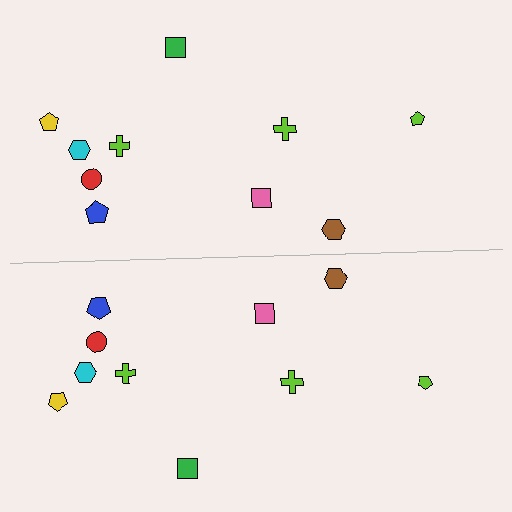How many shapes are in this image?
There are 20 shapes in this image.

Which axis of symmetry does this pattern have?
The pattern has a horizontal axis of symmetry running through the center of the image.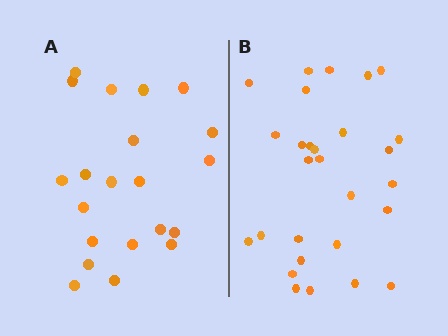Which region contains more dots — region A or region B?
Region B (the right region) has more dots.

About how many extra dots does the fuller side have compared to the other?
Region B has roughly 8 or so more dots than region A.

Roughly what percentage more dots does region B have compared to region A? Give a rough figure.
About 35% more.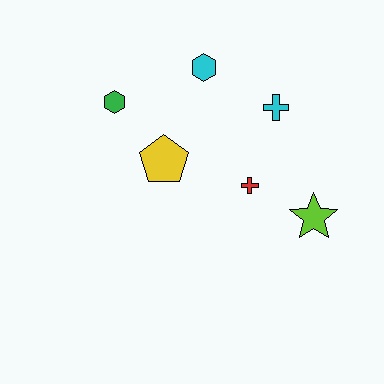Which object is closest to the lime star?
The red cross is closest to the lime star.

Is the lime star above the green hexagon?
No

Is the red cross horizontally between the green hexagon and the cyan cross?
Yes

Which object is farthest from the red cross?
The green hexagon is farthest from the red cross.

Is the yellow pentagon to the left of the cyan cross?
Yes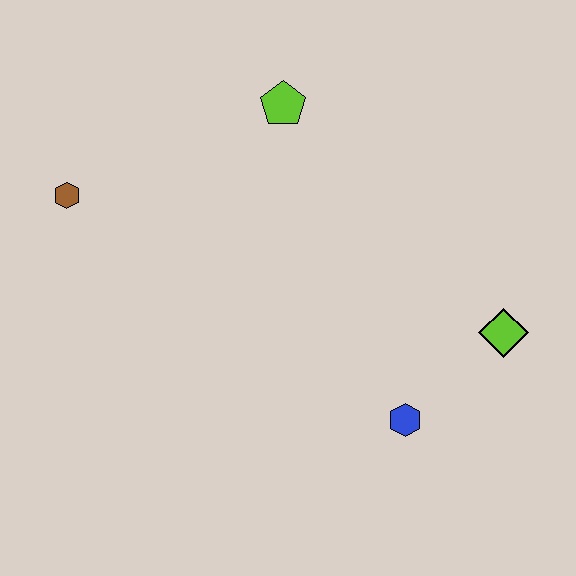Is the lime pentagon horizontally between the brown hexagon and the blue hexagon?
Yes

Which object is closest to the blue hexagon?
The lime diamond is closest to the blue hexagon.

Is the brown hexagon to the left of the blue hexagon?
Yes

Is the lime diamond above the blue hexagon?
Yes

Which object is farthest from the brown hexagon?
The lime diamond is farthest from the brown hexagon.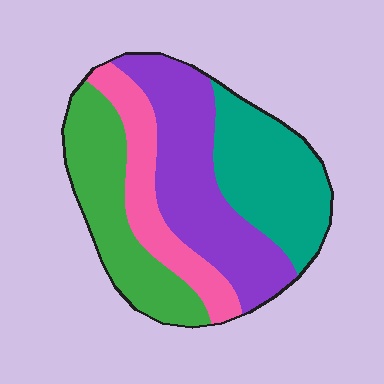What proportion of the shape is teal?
Teal takes up about one quarter (1/4) of the shape.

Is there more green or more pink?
Green.